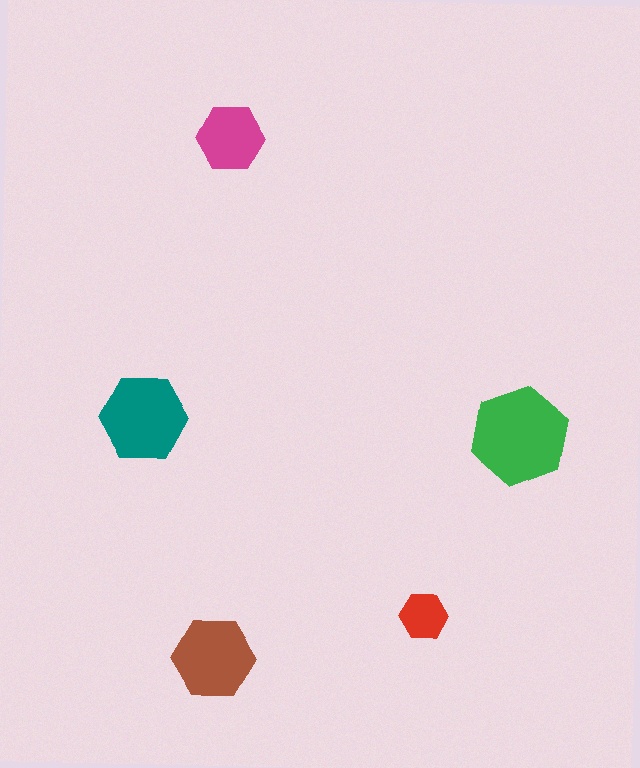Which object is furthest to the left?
The teal hexagon is leftmost.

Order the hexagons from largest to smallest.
the green one, the teal one, the brown one, the magenta one, the red one.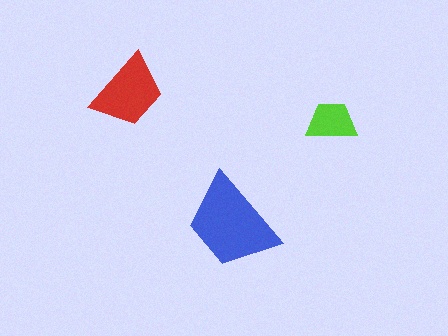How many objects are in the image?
There are 3 objects in the image.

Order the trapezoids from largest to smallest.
the blue one, the red one, the lime one.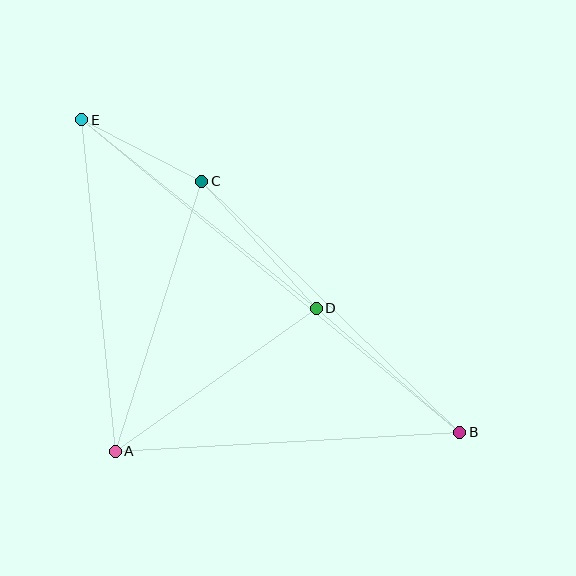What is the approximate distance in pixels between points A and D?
The distance between A and D is approximately 246 pixels.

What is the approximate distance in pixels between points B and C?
The distance between B and C is approximately 360 pixels.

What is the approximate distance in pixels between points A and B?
The distance between A and B is approximately 345 pixels.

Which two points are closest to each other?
Points C and E are closest to each other.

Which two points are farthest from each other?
Points B and E are farthest from each other.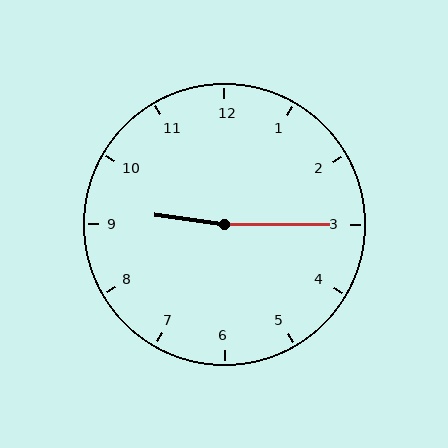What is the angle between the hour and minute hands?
Approximately 172 degrees.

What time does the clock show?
9:15.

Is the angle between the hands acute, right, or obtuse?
It is obtuse.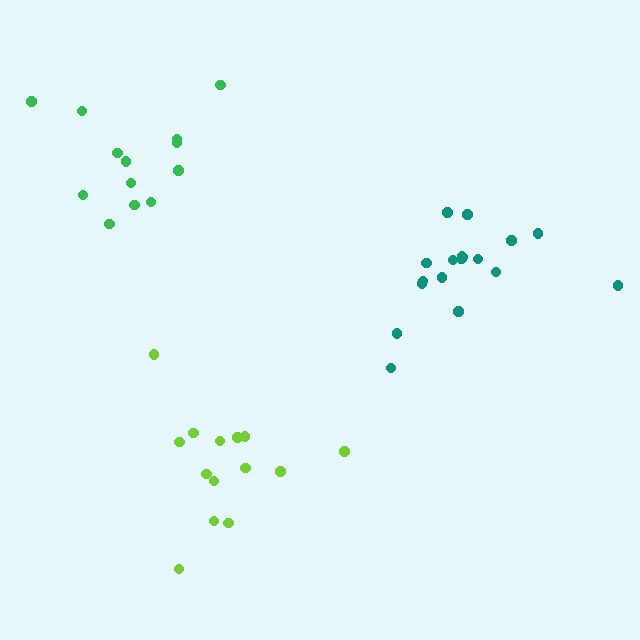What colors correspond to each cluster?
The clusters are colored: lime, teal, green.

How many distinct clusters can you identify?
There are 3 distinct clusters.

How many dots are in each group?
Group 1: 14 dots, Group 2: 18 dots, Group 3: 13 dots (45 total).